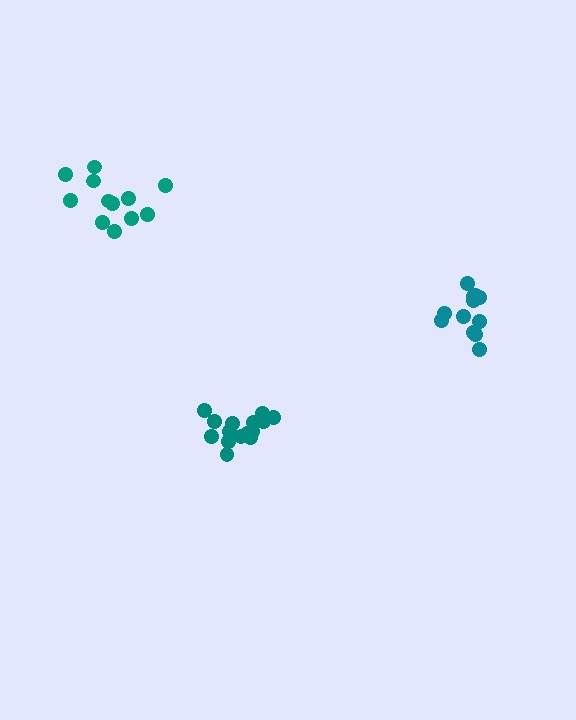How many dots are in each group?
Group 1: 15 dots, Group 2: 12 dots, Group 3: 12 dots (39 total).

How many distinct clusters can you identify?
There are 3 distinct clusters.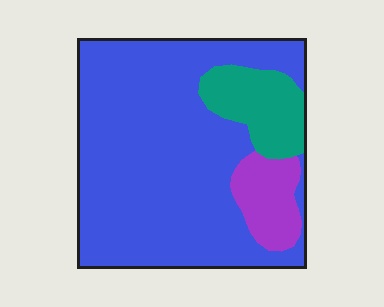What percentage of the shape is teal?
Teal takes up about one eighth (1/8) of the shape.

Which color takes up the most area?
Blue, at roughly 75%.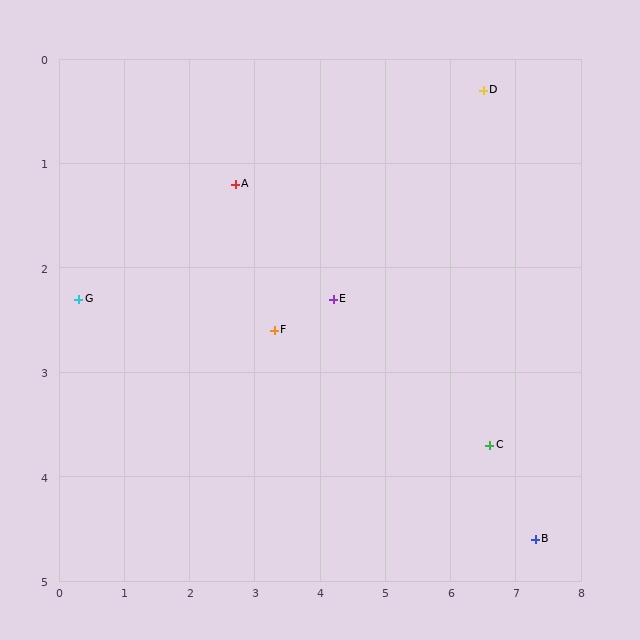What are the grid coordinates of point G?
Point G is at approximately (0.3, 2.3).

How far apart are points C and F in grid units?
Points C and F are about 3.5 grid units apart.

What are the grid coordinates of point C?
Point C is at approximately (6.6, 3.7).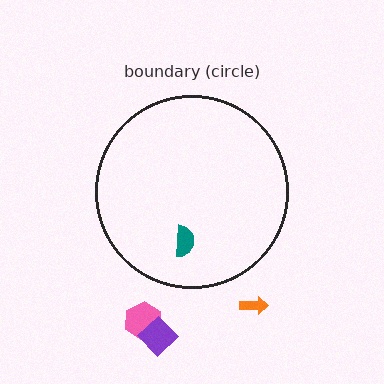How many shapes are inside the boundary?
1 inside, 3 outside.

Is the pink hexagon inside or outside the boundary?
Outside.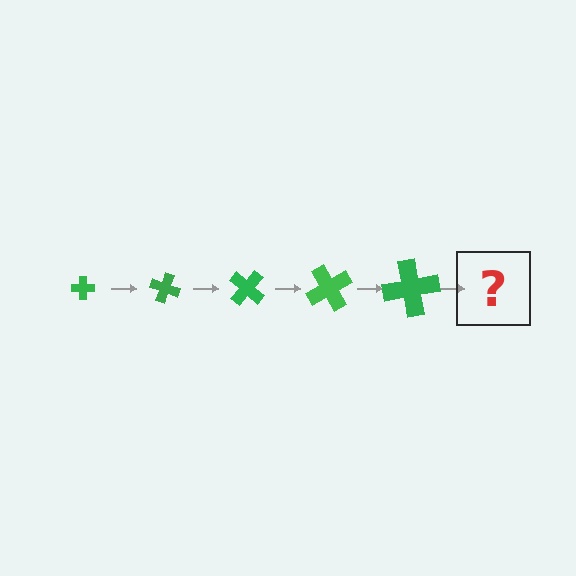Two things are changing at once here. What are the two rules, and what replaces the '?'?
The two rules are that the cross grows larger each step and it rotates 20 degrees each step. The '?' should be a cross, larger than the previous one and rotated 100 degrees from the start.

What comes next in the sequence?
The next element should be a cross, larger than the previous one and rotated 100 degrees from the start.